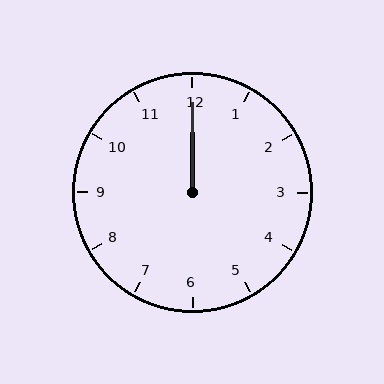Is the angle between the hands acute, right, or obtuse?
It is acute.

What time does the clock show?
12:00.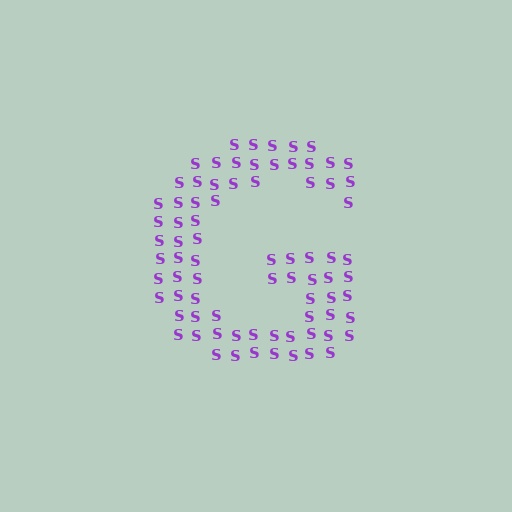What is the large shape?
The large shape is the letter G.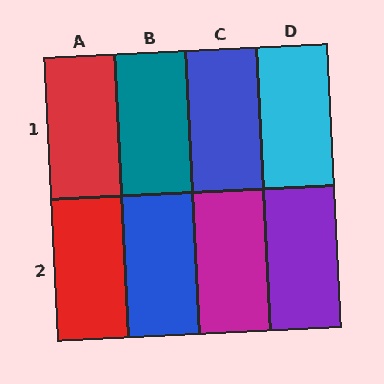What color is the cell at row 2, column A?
Red.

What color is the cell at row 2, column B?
Blue.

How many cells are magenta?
1 cell is magenta.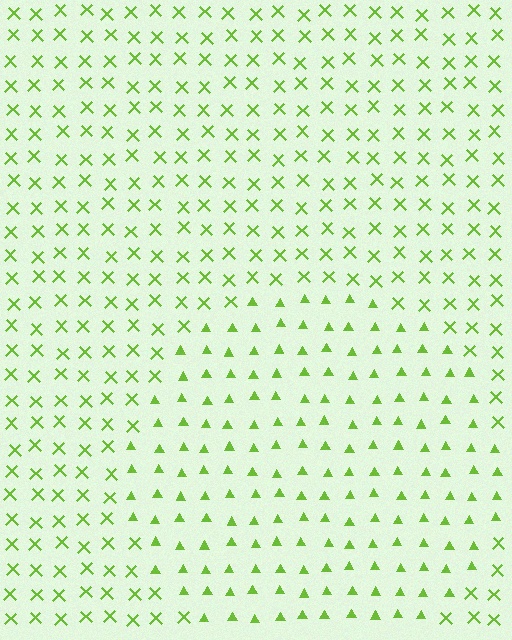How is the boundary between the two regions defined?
The boundary is defined by a change in element shape: triangles inside vs. X marks outside. All elements share the same color and spacing.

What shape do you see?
I see a circle.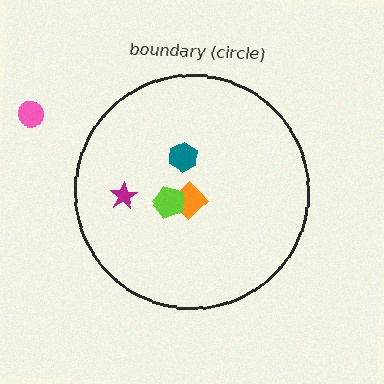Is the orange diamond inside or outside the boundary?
Inside.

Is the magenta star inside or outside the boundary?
Inside.